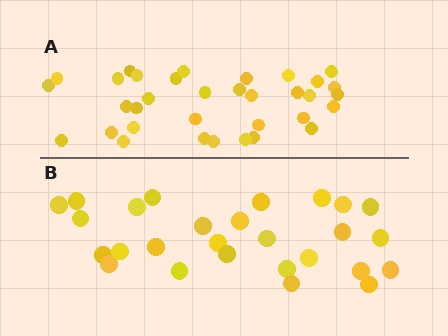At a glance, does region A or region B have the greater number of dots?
Region A (the top region) has more dots.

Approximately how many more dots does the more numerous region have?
Region A has roughly 8 or so more dots than region B.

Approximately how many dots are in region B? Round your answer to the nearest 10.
About 30 dots. (The exact count is 27, which rounds to 30.)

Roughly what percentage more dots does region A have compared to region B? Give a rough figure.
About 25% more.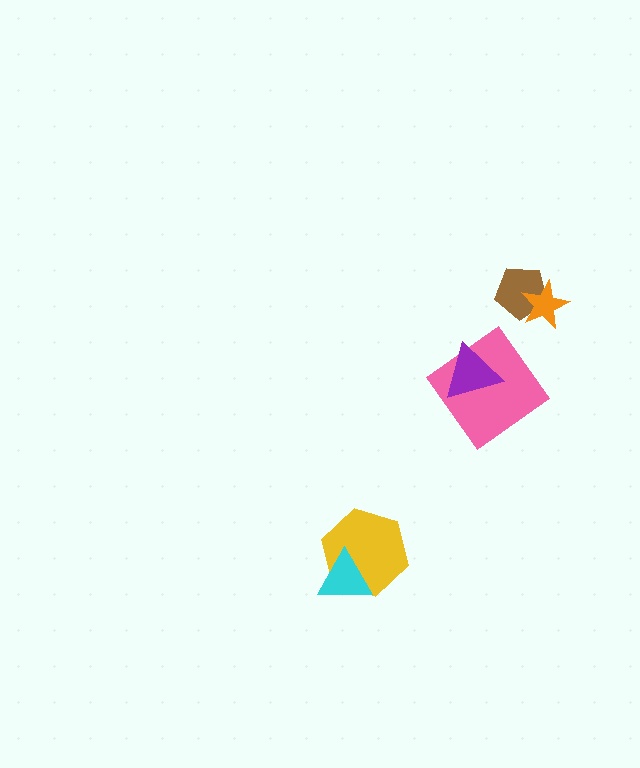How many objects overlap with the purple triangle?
1 object overlaps with the purple triangle.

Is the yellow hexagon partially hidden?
Yes, it is partially covered by another shape.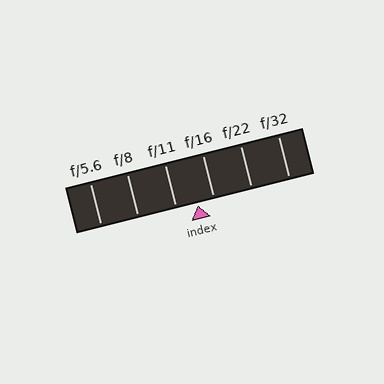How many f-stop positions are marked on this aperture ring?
There are 6 f-stop positions marked.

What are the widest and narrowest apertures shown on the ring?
The widest aperture shown is f/5.6 and the narrowest is f/32.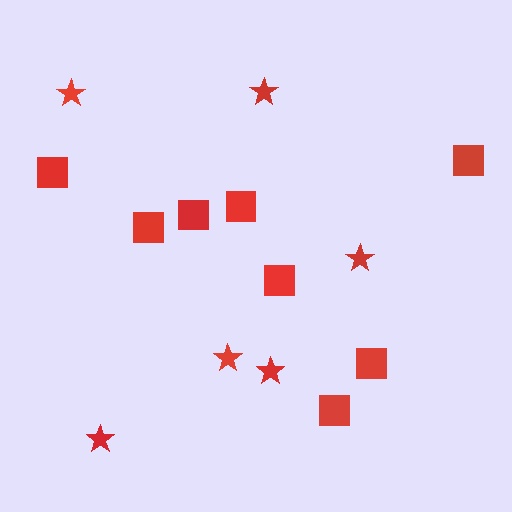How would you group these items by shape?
There are 2 groups: one group of stars (6) and one group of squares (8).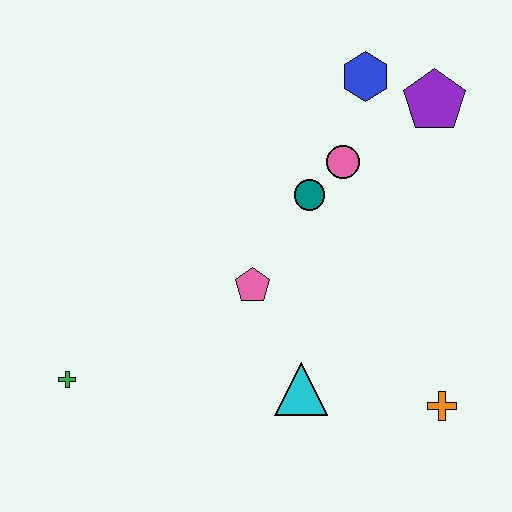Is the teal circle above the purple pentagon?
No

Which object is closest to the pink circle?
The teal circle is closest to the pink circle.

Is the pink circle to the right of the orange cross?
No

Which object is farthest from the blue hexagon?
The green cross is farthest from the blue hexagon.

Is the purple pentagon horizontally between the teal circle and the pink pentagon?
No